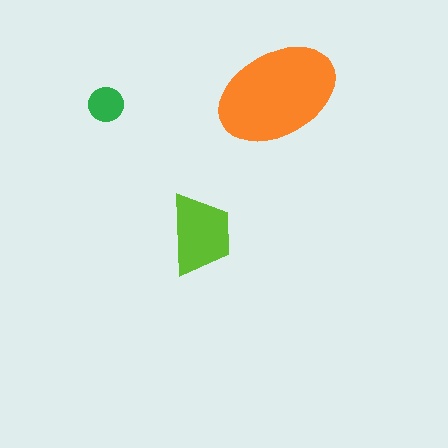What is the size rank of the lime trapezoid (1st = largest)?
2nd.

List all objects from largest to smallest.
The orange ellipse, the lime trapezoid, the green circle.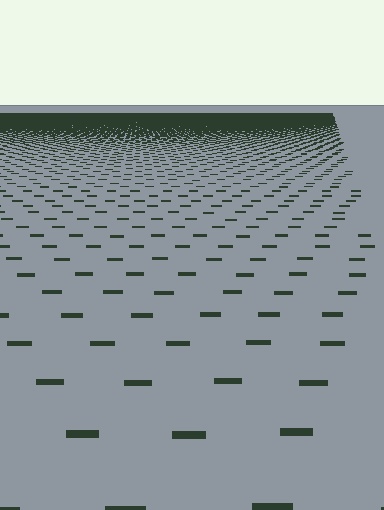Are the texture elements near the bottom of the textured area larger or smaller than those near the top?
Larger. Near the bottom, elements are closer to the viewer and appear at a bigger on-screen size.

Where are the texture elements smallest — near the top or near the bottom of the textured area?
Near the top.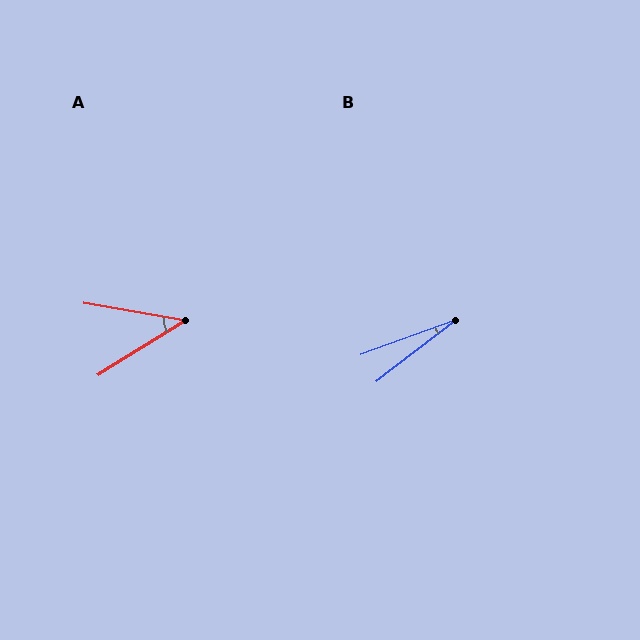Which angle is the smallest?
B, at approximately 18 degrees.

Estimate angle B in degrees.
Approximately 18 degrees.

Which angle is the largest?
A, at approximately 42 degrees.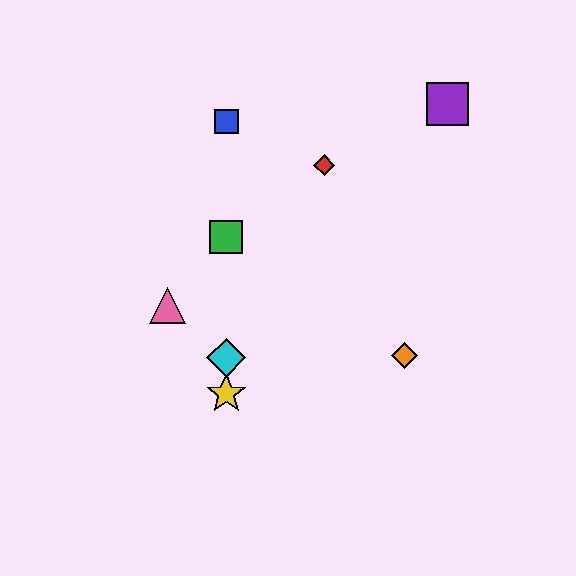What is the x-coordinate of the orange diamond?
The orange diamond is at x≈404.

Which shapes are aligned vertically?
The blue square, the green square, the yellow star, the cyan diamond are aligned vertically.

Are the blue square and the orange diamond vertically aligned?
No, the blue square is at x≈226 and the orange diamond is at x≈404.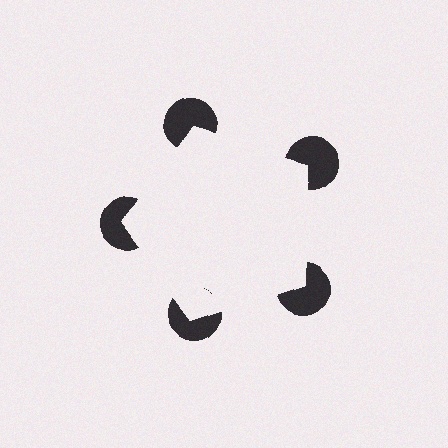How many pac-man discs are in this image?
There are 5 — one at each vertex of the illusory pentagon.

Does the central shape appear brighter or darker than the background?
It typically appears slightly brighter than the background, even though no actual brightness change is drawn.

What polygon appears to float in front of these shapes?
An illusory pentagon — its edges are inferred from the aligned wedge cuts in the pac-man discs, not physically drawn.